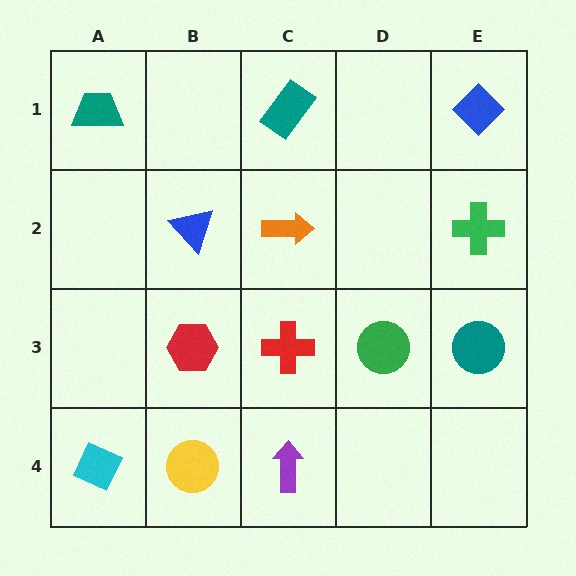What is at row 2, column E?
A green cross.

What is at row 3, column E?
A teal circle.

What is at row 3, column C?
A red cross.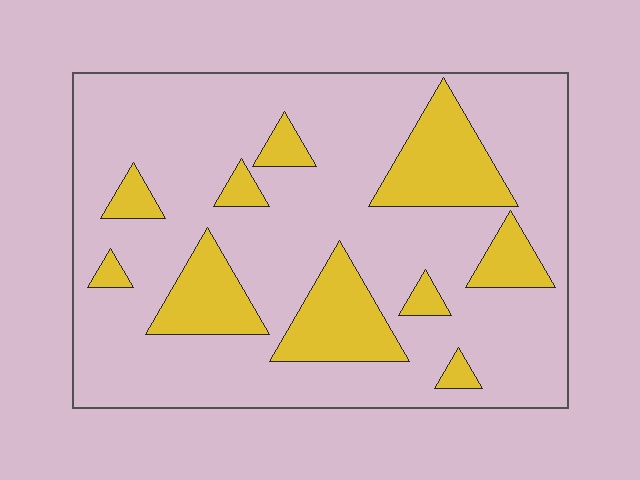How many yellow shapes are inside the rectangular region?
10.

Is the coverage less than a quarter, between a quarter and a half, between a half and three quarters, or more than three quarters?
Less than a quarter.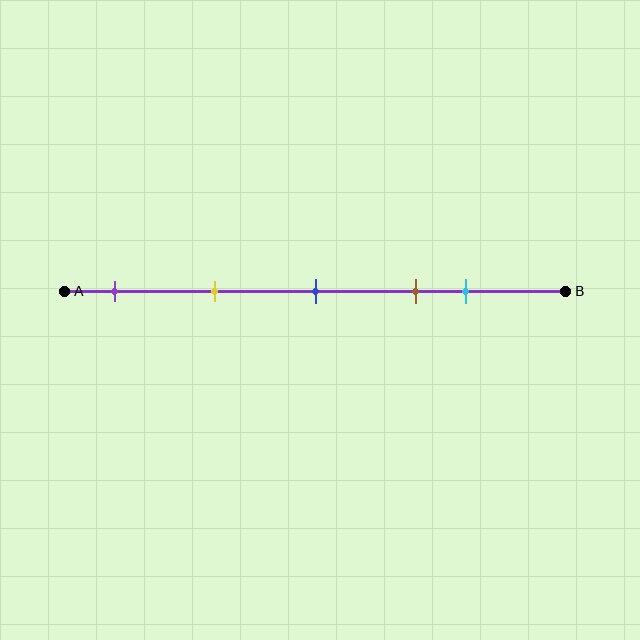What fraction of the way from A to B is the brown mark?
The brown mark is approximately 70% (0.7) of the way from A to B.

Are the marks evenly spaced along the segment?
No, the marks are not evenly spaced.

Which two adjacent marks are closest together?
The brown and cyan marks are the closest adjacent pair.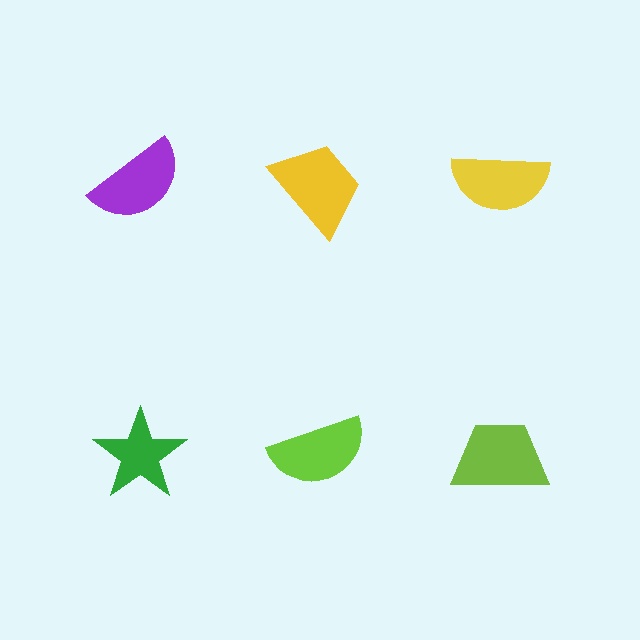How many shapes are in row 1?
3 shapes.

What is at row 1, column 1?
A purple semicircle.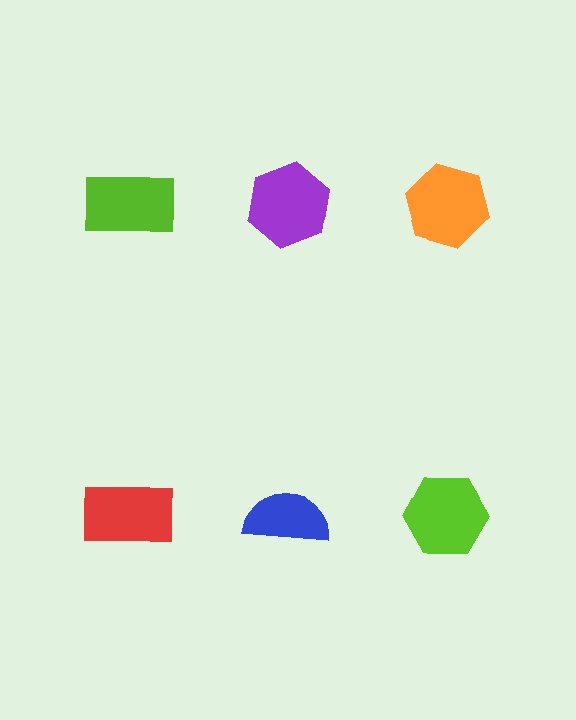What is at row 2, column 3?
A lime hexagon.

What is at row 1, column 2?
A purple hexagon.